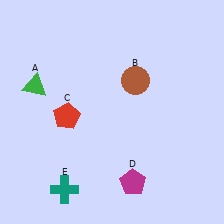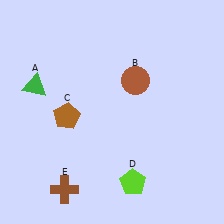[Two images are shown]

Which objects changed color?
C changed from red to brown. D changed from magenta to lime. E changed from teal to brown.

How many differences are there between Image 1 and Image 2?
There are 3 differences between the two images.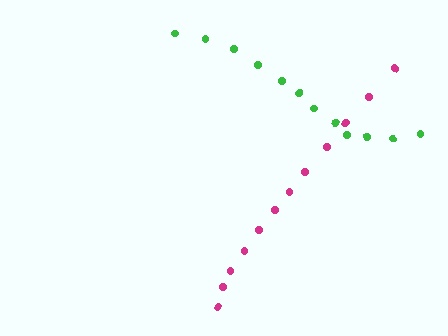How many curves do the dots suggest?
There are 2 distinct paths.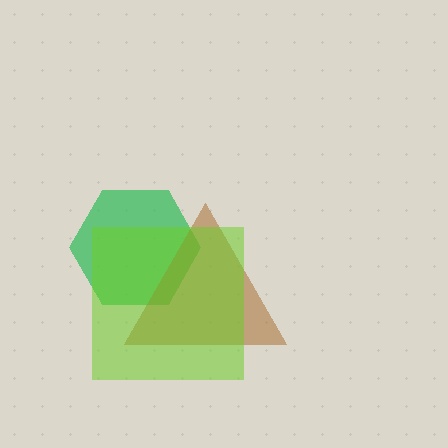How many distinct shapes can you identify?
There are 3 distinct shapes: a green hexagon, a brown triangle, a lime square.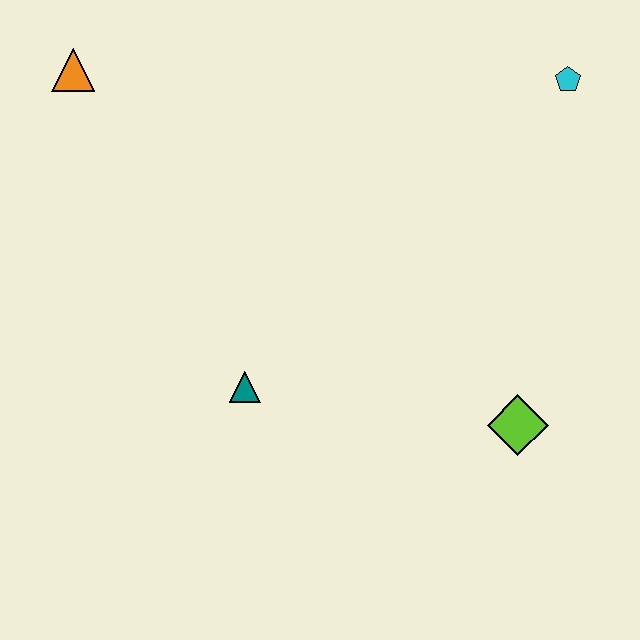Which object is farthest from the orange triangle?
The lime diamond is farthest from the orange triangle.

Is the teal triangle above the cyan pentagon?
No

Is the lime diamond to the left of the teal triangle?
No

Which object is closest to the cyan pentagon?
The lime diamond is closest to the cyan pentagon.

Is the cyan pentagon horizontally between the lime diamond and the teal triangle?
No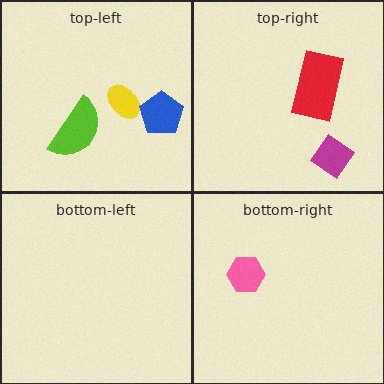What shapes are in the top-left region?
The yellow ellipse, the blue pentagon, the lime semicircle.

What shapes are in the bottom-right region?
The pink hexagon.